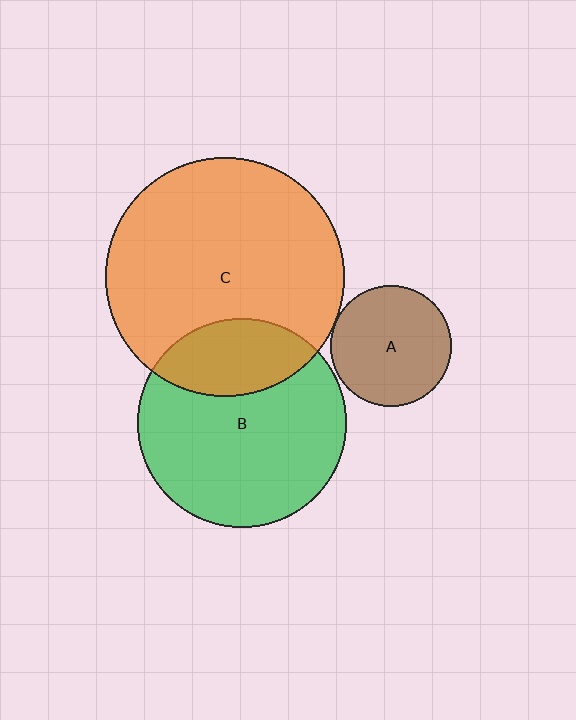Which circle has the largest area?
Circle C (orange).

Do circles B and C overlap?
Yes.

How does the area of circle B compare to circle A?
Approximately 3.0 times.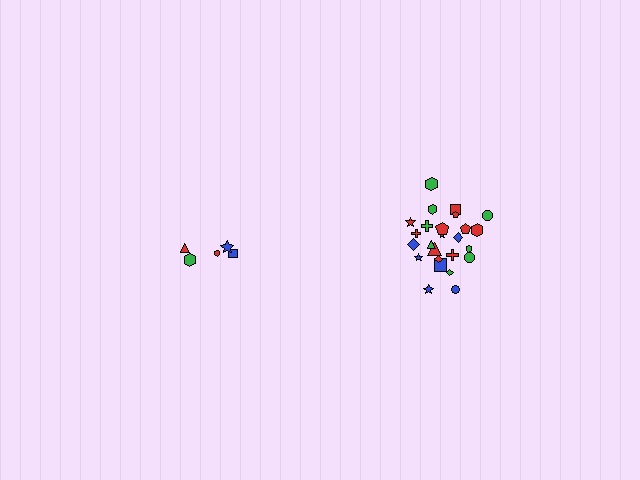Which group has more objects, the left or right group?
The right group.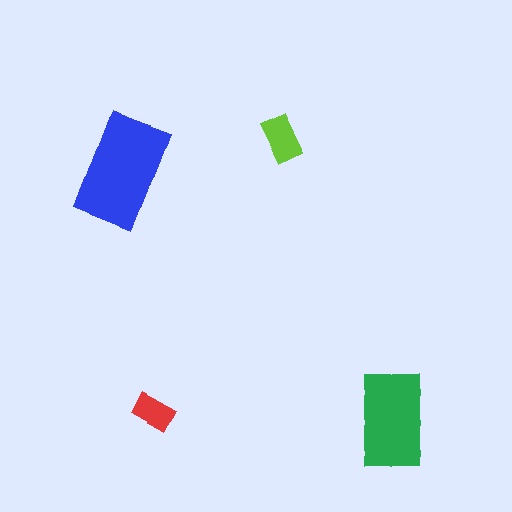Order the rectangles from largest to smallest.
the blue one, the green one, the lime one, the red one.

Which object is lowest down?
The red rectangle is bottommost.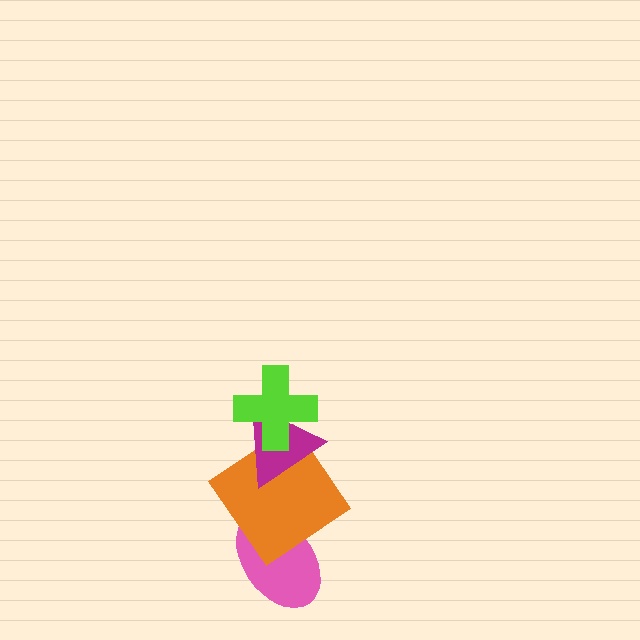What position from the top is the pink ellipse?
The pink ellipse is 4th from the top.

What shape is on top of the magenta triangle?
The lime cross is on top of the magenta triangle.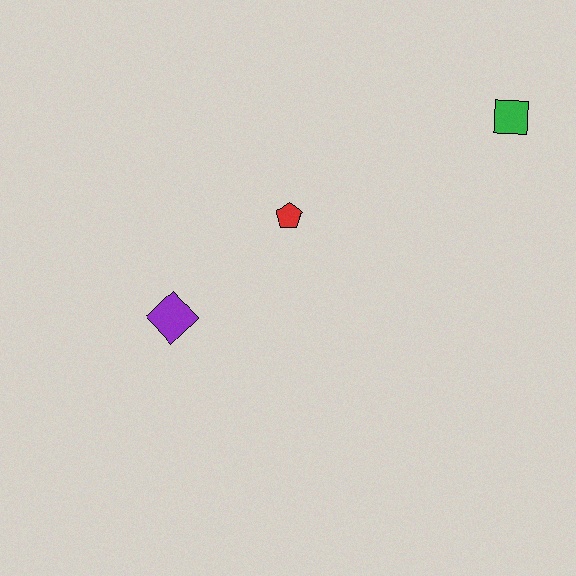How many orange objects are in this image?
There are no orange objects.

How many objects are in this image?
There are 3 objects.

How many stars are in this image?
There are no stars.